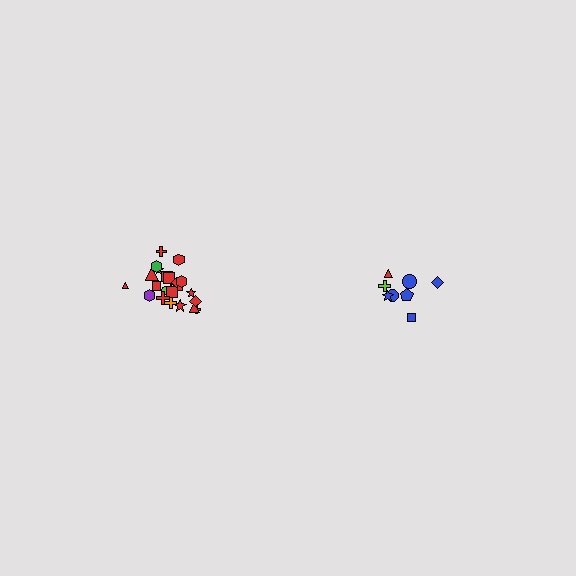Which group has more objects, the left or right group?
The left group.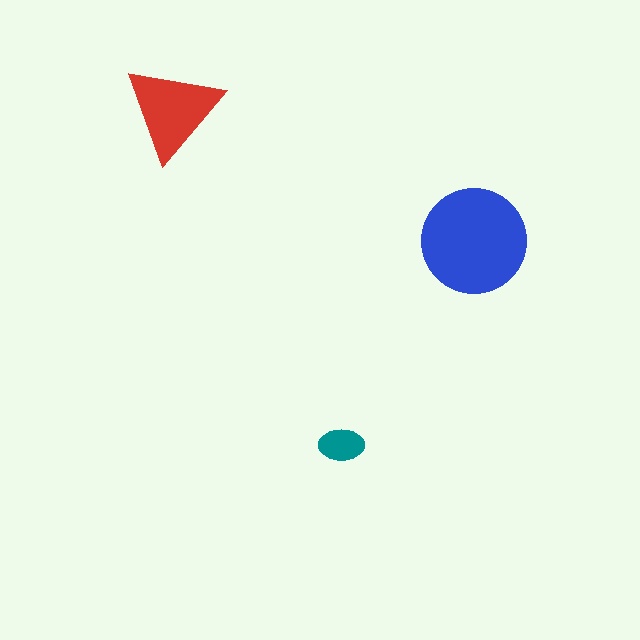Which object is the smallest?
The teal ellipse.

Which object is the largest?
The blue circle.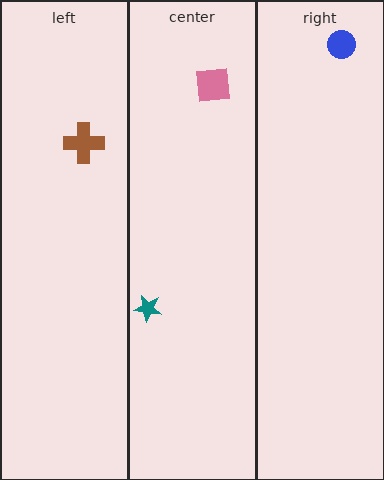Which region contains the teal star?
The center region.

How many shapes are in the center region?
2.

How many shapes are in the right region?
1.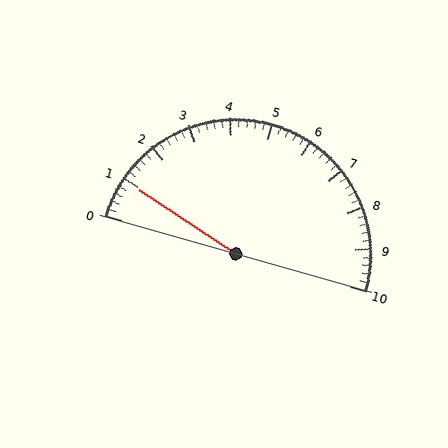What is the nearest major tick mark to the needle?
The nearest major tick mark is 1.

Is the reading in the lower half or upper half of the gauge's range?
The reading is in the lower half of the range (0 to 10).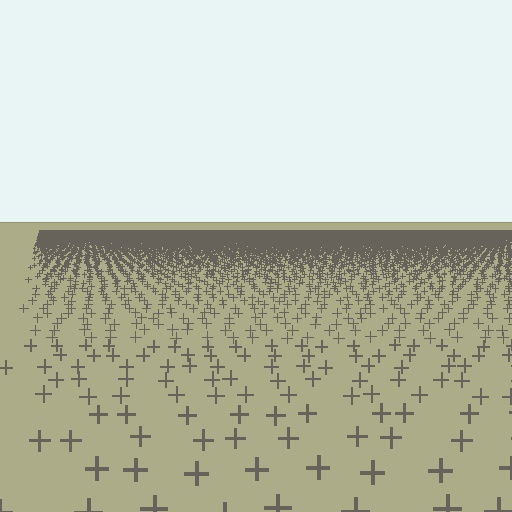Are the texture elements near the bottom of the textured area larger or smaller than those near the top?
Larger. Near the bottom, elements are closer to the viewer and appear at a bigger on-screen size.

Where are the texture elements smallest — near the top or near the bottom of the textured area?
Near the top.